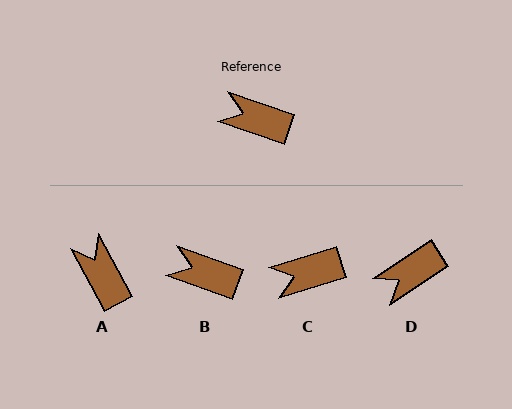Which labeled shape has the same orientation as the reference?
B.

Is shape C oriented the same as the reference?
No, it is off by about 37 degrees.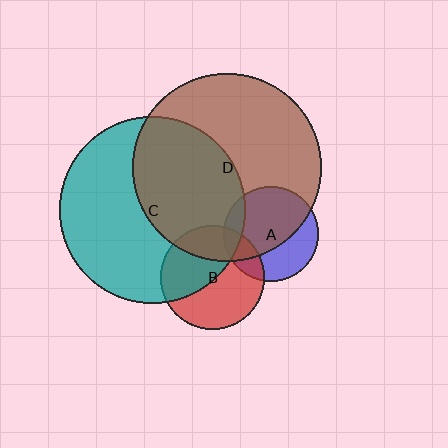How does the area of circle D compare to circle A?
Approximately 3.9 times.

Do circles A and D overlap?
Yes.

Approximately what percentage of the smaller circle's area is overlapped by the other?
Approximately 65%.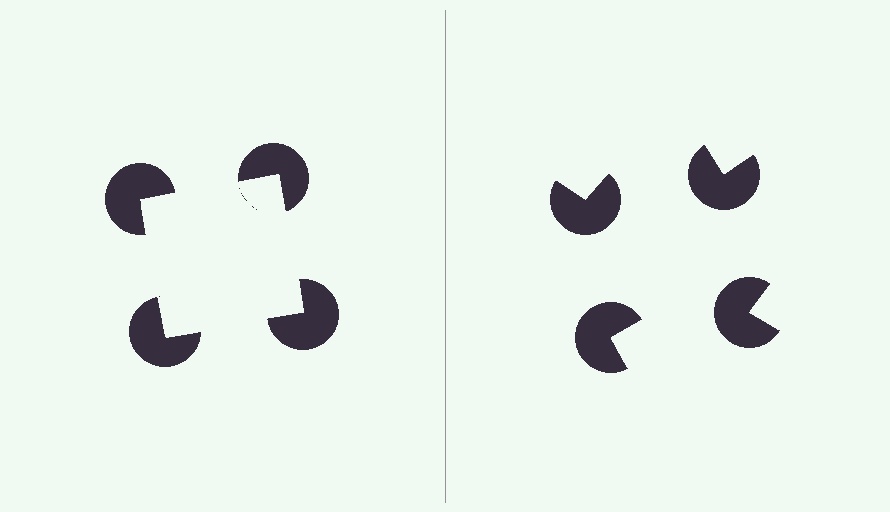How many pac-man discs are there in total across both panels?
8 — 4 on each side.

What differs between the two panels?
The pac-man discs are positioned identically on both sides; only the wedge orientations differ. On the left they align to a square; on the right they are misaligned.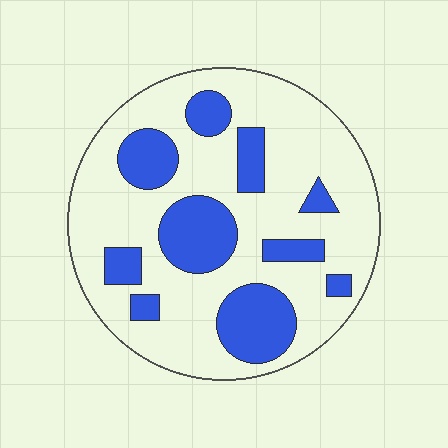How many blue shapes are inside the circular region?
10.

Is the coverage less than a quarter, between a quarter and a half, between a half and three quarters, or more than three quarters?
Between a quarter and a half.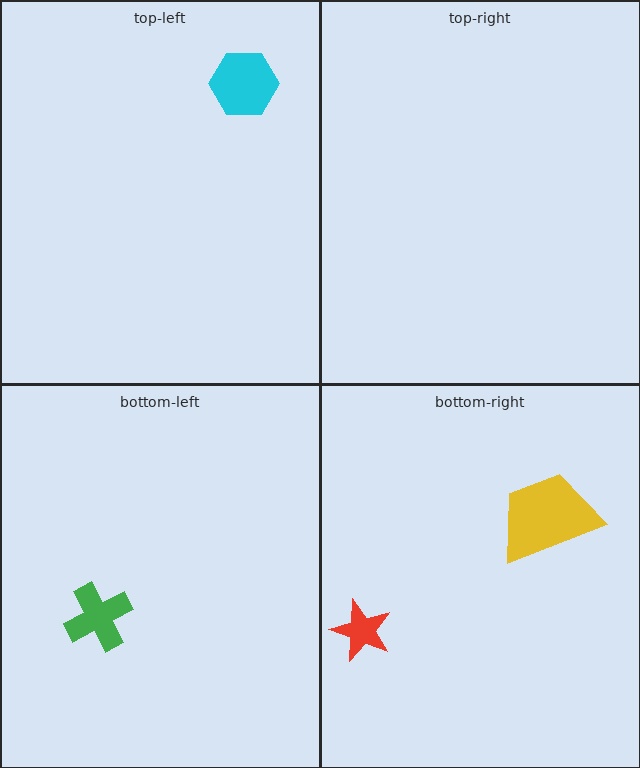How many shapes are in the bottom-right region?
2.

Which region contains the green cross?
The bottom-left region.